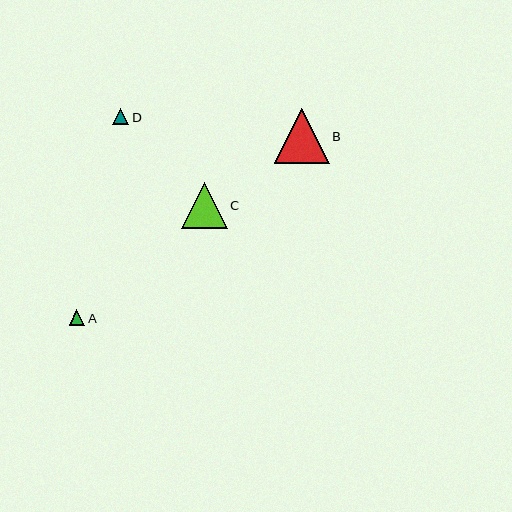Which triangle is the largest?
Triangle B is the largest with a size of approximately 55 pixels.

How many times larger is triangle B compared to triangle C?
Triangle B is approximately 1.2 times the size of triangle C.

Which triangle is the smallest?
Triangle A is the smallest with a size of approximately 15 pixels.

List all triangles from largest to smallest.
From largest to smallest: B, C, D, A.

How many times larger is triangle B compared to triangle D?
Triangle B is approximately 3.4 times the size of triangle D.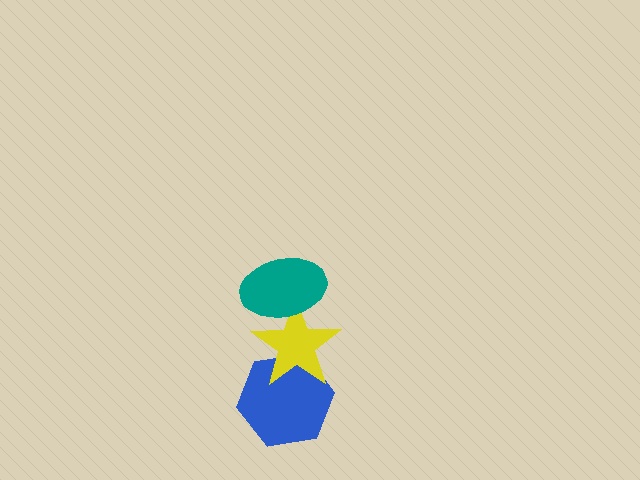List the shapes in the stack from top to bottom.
From top to bottom: the teal ellipse, the yellow star, the blue hexagon.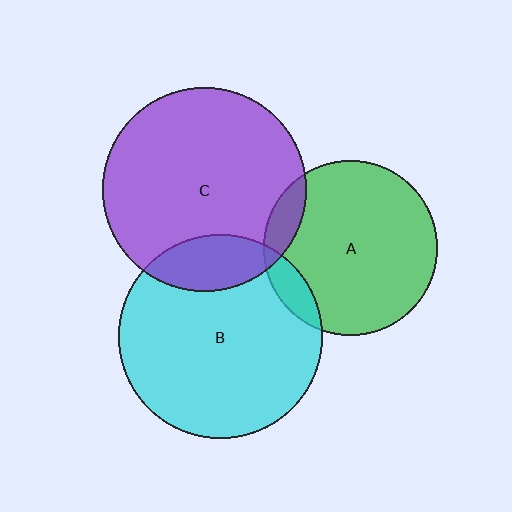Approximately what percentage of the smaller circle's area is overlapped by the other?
Approximately 10%.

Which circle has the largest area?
Circle C (purple).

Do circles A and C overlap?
Yes.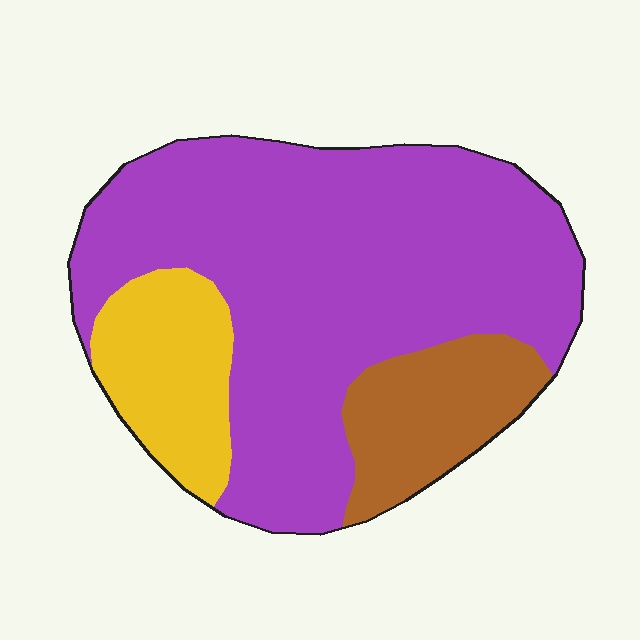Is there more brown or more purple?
Purple.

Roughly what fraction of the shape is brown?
Brown takes up less than a sixth of the shape.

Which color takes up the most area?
Purple, at roughly 70%.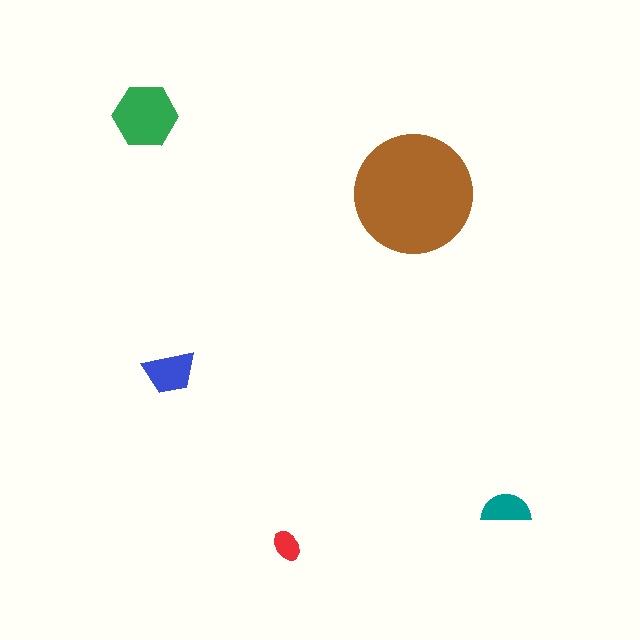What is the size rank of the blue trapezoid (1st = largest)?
3rd.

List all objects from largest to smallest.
The brown circle, the green hexagon, the blue trapezoid, the teal semicircle, the red ellipse.